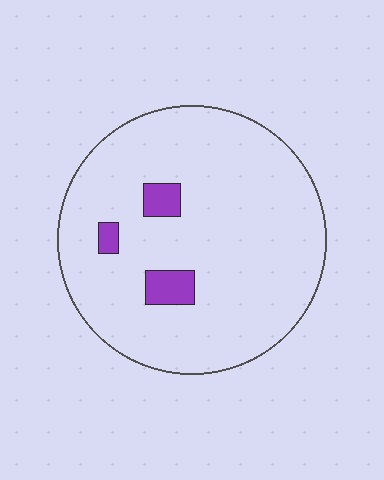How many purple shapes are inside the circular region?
3.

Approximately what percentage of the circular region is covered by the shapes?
Approximately 5%.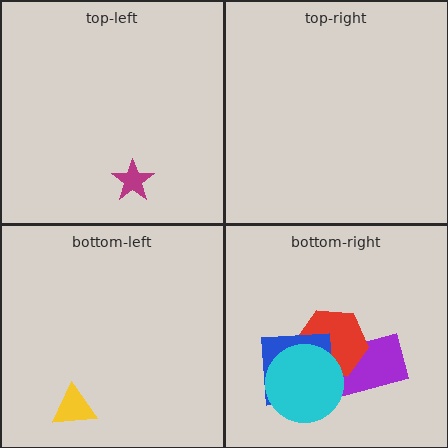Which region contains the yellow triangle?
The bottom-left region.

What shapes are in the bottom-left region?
The yellow triangle.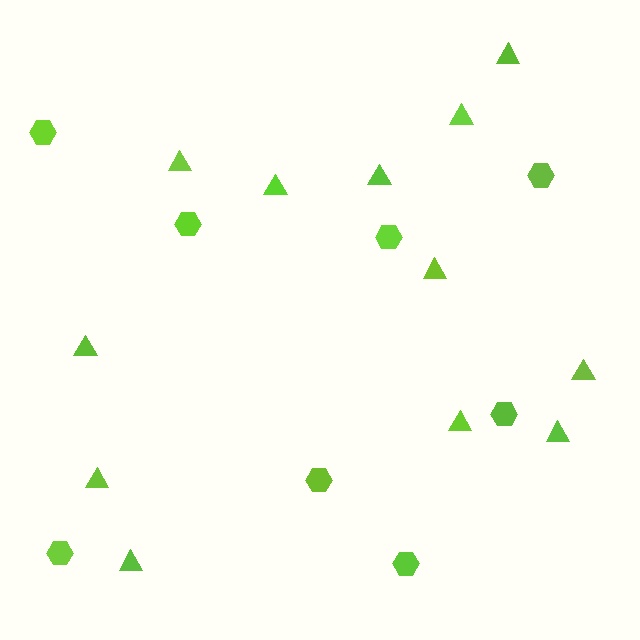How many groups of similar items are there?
There are 2 groups: one group of triangles (12) and one group of hexagons (8).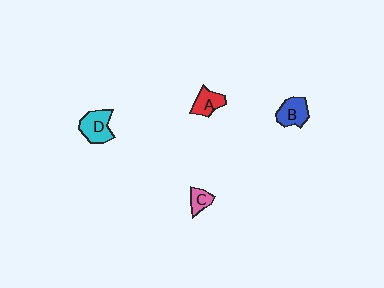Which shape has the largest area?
Shape D (cyan).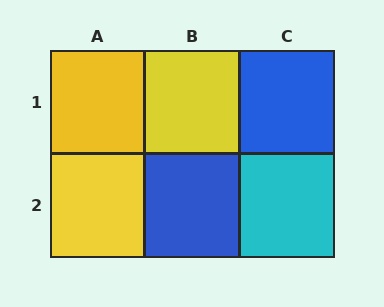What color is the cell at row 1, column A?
Yellow.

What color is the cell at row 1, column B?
Yellow.